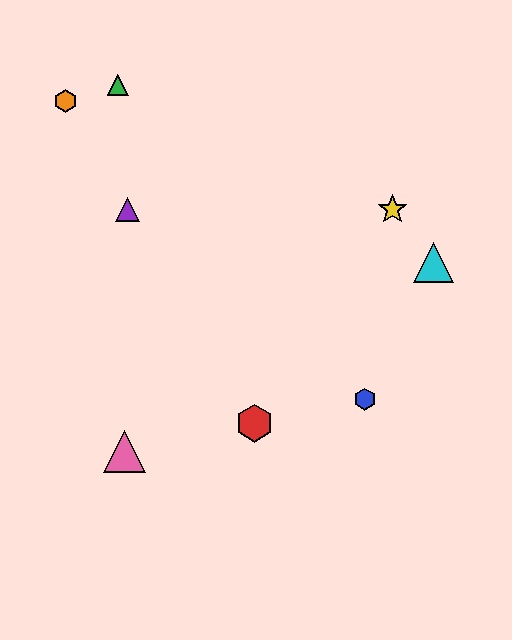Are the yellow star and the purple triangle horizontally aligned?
Yes, both are at y≈210.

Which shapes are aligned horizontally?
The yellow star, the purple triangle are aligned horizontally.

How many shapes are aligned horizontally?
2 shapes (the yellow star, the purple triangle) are aligned horizontally.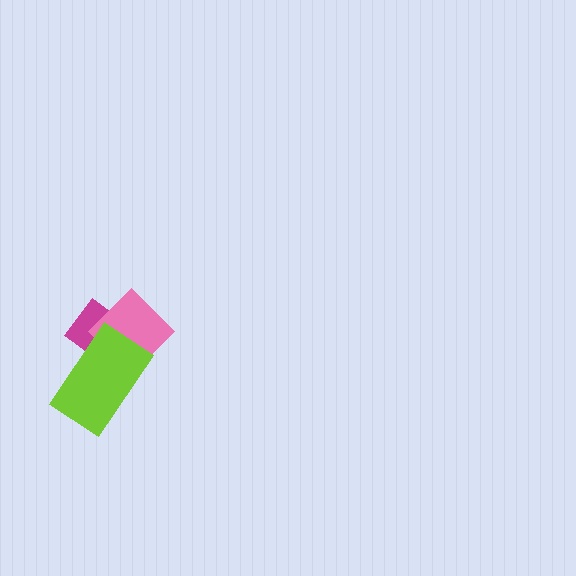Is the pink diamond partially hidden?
Yes, it is partially covered by another shape.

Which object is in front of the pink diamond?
The lime rectangle is in front of the pink diamond.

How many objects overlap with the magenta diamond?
2 objects overlap with the magenta diamond.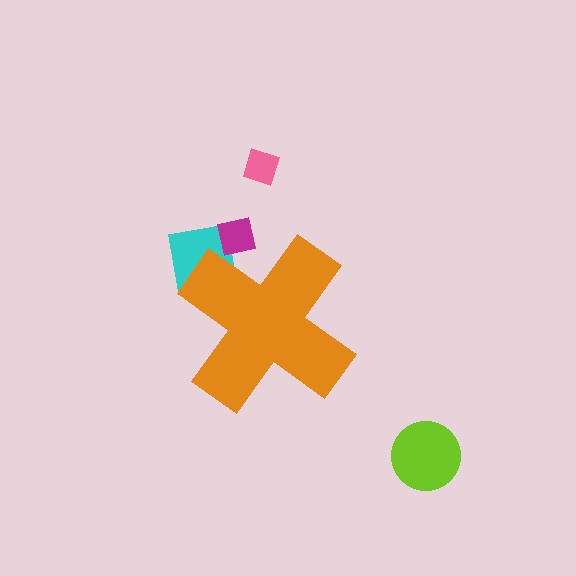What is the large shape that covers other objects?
An orange cross.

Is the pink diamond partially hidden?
No, the pink diamond is fully visible.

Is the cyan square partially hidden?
Yes, the cyan square is partially hidden behind the orange cross.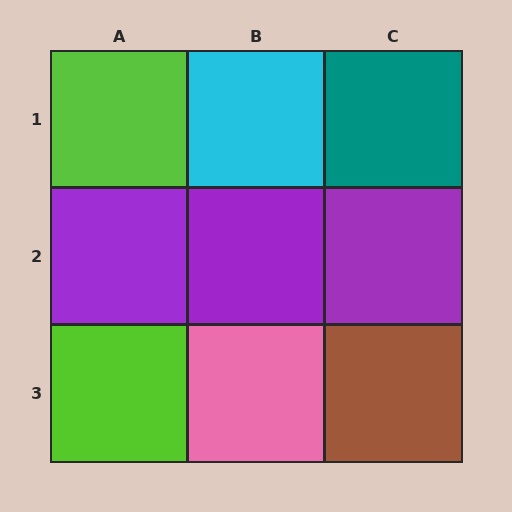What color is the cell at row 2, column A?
Purple.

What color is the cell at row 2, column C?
Purple.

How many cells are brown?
1 cell is brown.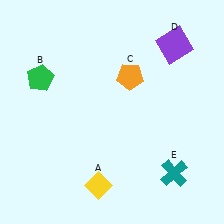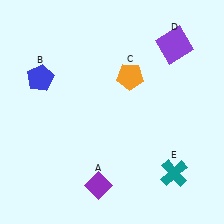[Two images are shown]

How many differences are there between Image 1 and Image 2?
There are 2 differences between the two images.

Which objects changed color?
A changed from yellow to purple. B changed from green to blue.